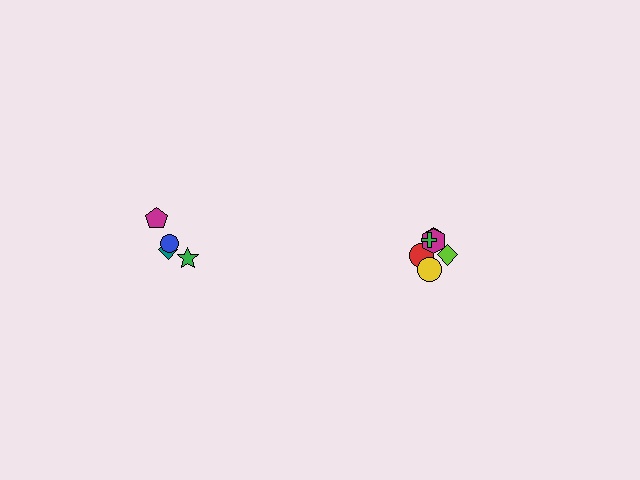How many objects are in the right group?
There are 6 objects.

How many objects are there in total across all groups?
There are 10 objects.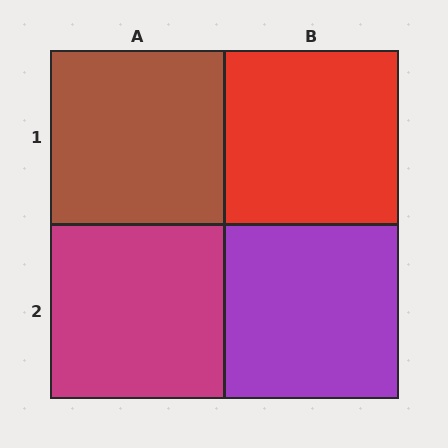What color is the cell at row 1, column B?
Red.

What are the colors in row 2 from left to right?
Magenta, purple.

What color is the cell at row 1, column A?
Brown.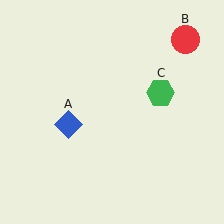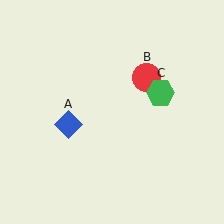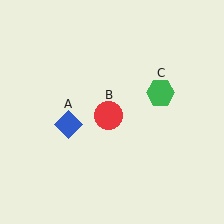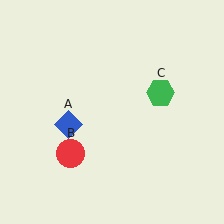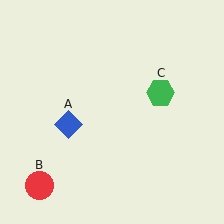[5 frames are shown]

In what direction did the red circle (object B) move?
The red circle (object B) moved down and to the left.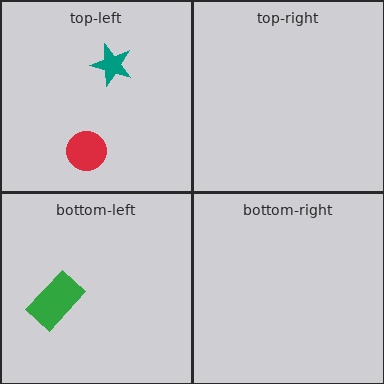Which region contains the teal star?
The top-left region.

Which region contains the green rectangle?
The bottom-left region.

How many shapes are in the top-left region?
2.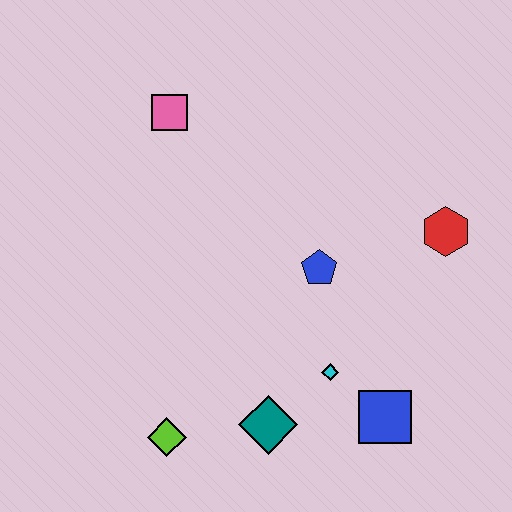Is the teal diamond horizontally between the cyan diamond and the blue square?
No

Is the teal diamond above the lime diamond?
Yes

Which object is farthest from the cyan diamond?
The pink square is farthest from the cyan diamond.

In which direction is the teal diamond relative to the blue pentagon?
The teal diamond is below the blue pentagon.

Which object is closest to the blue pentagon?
The cyan diamond is closest to the blue pentagon.